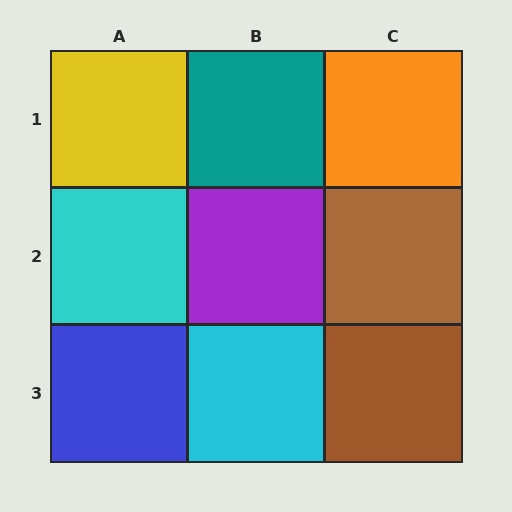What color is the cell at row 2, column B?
Purple.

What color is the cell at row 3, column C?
Brown.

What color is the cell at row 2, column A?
Cyan.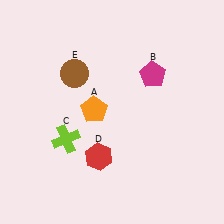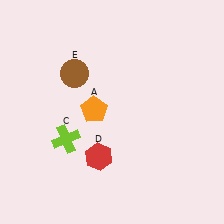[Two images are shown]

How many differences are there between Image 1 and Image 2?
There is 1 difference between the two images.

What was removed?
The magenta pentagon (B) was removed in Image 2.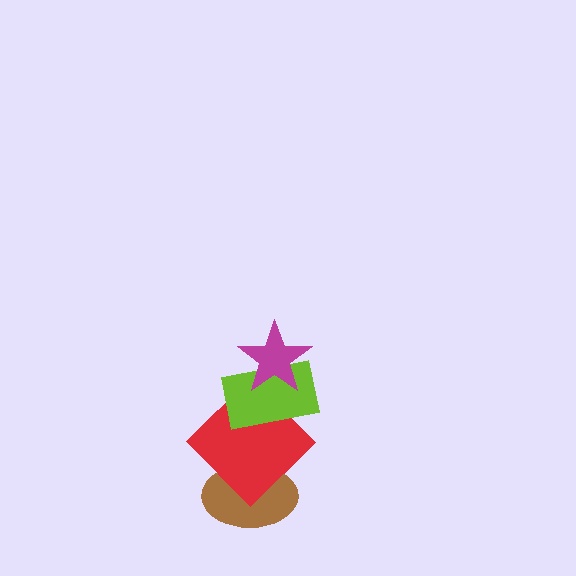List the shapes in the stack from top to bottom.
From top to bottom: the magenta star, the lime rectangle, the red diamond, the brown ellipse.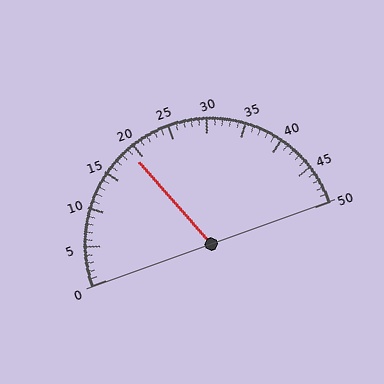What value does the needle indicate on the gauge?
The needle indicates approximately 19.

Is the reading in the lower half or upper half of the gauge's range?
The reading is in the lower half of the range (0 to 50).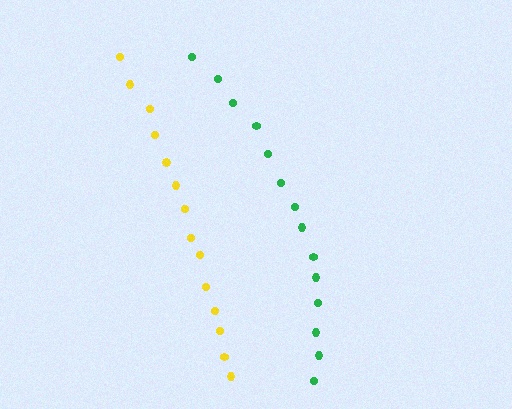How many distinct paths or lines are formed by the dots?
There are 2 distinct paths.